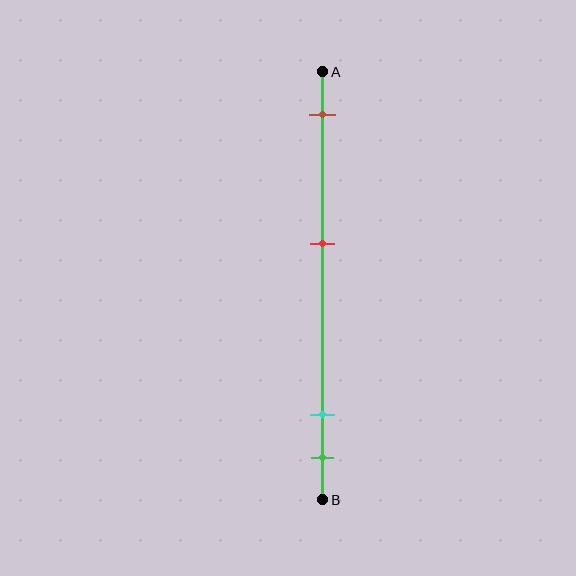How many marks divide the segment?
There are 4 marks dividing the segment.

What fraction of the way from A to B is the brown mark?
The brown mark is approximately 10% (0.1) of the way from A to B.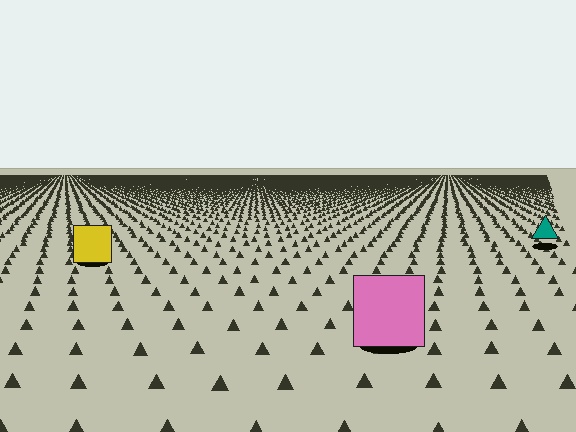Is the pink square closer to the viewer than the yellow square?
Yes. The pink square is closer — you can tell from the texture gradient: the ground texture is coarser near it.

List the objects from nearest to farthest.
From nearest to farthest: the pink square, the yellow square, the teal triangle.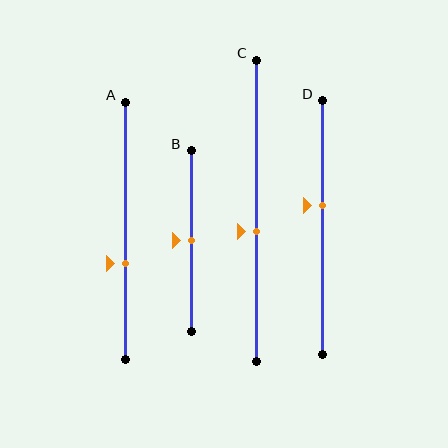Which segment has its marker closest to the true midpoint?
Segment B has its marker closest to the true midpoint.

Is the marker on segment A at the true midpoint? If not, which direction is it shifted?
No, the marker on segment A is shifted downward by about 13% of the segment length.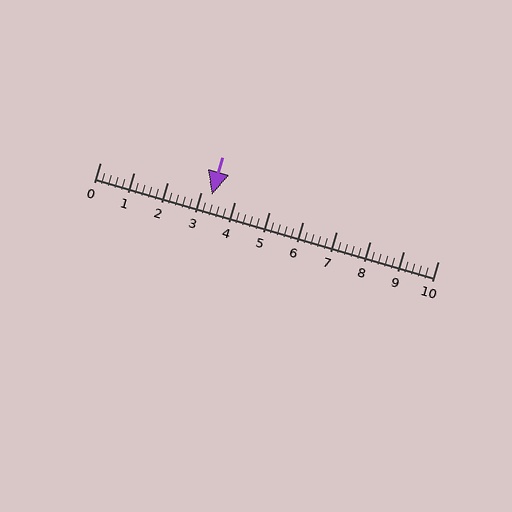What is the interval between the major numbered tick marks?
The major tick marks are spaced 1 units apart.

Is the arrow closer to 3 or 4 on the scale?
The arrow is closer to 3.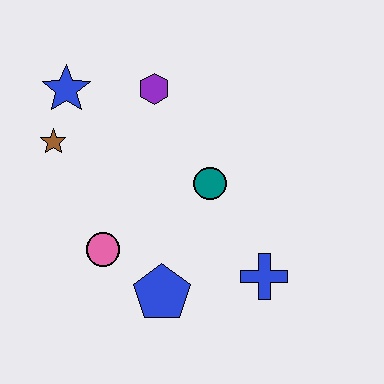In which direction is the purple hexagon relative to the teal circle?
The purple hexagon is above the teal circle.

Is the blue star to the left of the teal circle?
Yes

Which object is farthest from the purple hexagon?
The blue cross is farthest from the purple hexagon.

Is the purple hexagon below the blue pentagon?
No